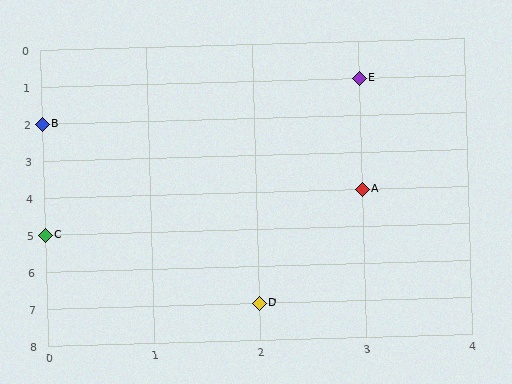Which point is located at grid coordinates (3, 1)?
Point E is at (3, 1).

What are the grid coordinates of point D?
Point D is at grid coordinates (2, 7).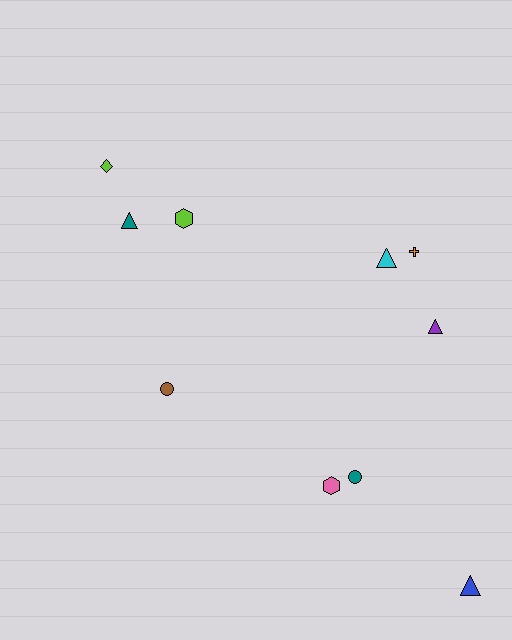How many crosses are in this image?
There is 1 cross.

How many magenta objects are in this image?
There are no magenta objects.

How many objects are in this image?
There are 10 objects.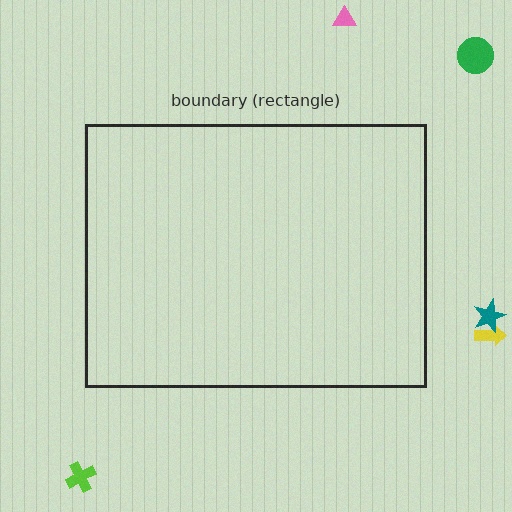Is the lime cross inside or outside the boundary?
Outside.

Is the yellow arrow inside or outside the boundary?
Outside.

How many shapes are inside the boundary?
0 inside, 5 outside.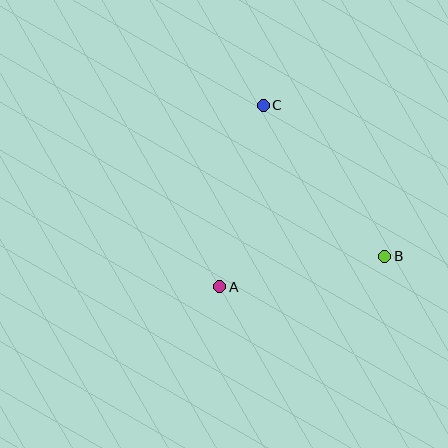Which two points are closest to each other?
Points A and B are closest to each other.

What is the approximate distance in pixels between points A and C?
The distance between A and C is approximately 187 pixels.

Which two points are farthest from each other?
Points B and C are farthest from each other.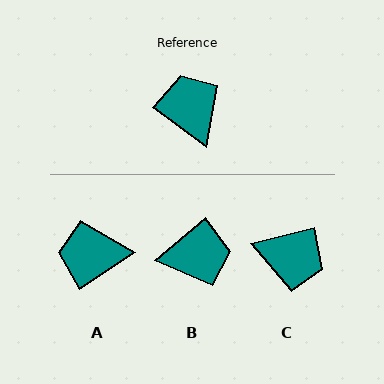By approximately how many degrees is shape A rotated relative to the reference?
Approximately 70 degrees counter-clockwise.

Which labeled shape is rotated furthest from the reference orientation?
C, about 129 degrees away.